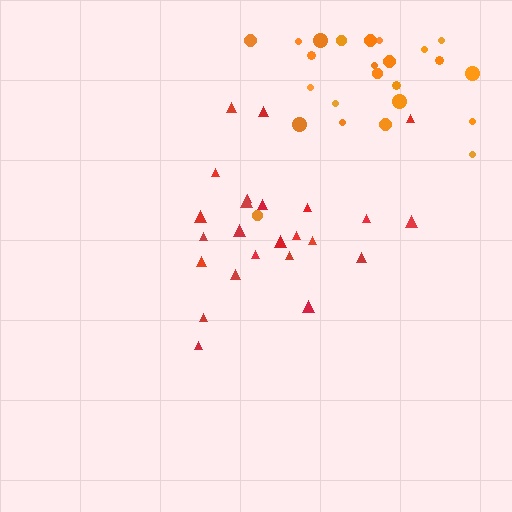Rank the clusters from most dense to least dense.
orange, red.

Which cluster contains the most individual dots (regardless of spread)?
Orange (24).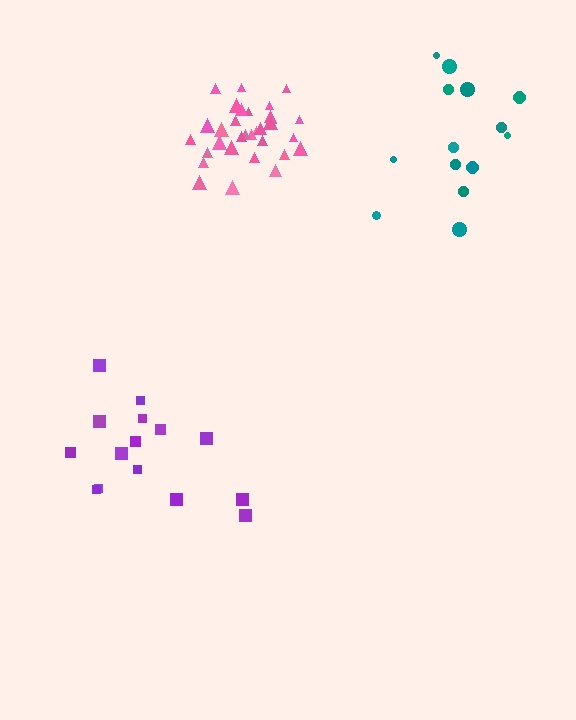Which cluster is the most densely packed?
Pink.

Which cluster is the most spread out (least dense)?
Purple.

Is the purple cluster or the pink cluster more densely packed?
Pink.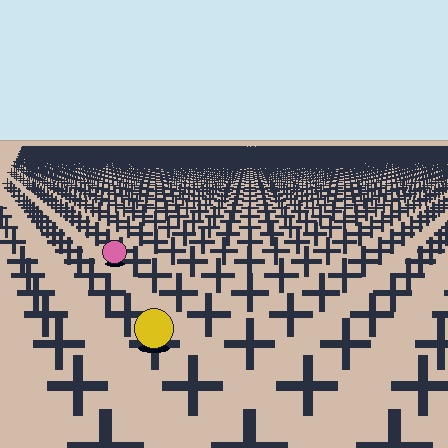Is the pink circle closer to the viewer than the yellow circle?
No. The yellow circle is closer — you can tell from the texture gradient: the ground texture is coarser near it.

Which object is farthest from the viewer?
The pink circle is farthest from the viewer. It appears smaller and the ground texture around it is denser.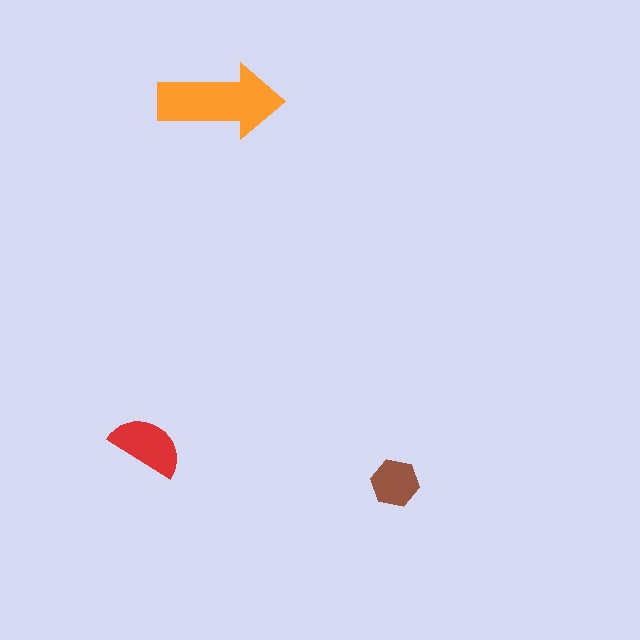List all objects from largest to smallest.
The orange arrow, the red semicircle, the brown hexagon.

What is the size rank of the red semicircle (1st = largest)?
2nd.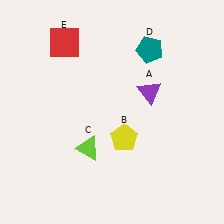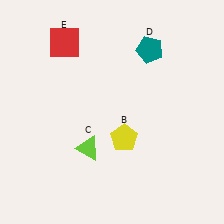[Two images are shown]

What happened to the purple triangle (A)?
The purple triangle (A) was removed in Image 2. It was in the top-right area of Image 1.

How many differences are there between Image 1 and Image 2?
There is 1 difference between the two images.